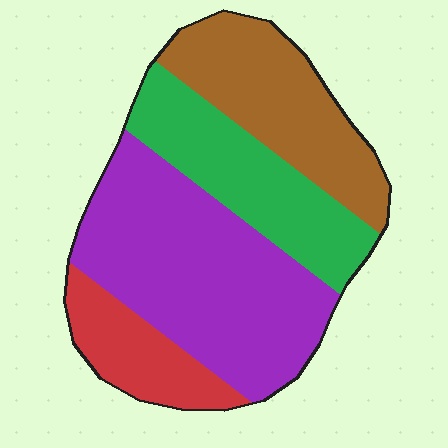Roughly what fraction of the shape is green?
Green covers roughly 25% of the shape.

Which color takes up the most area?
Purple, at roughly 40%.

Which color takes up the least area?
Red, at roughly 15%.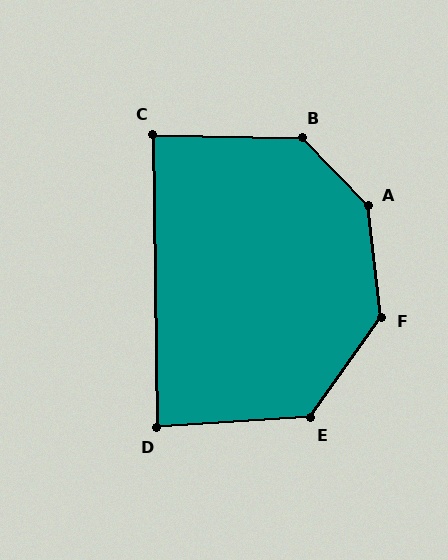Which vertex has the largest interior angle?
A, at approximately 143 degrees.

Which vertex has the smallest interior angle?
D, at approximately 87 degrees.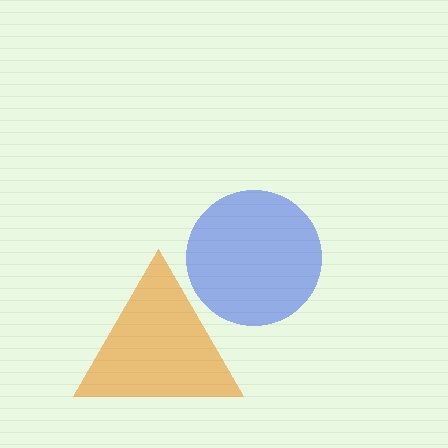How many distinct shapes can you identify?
There are 2 distinct shapes: a blue circle, an orange triangle.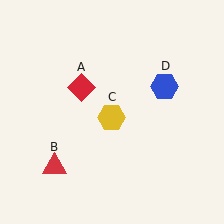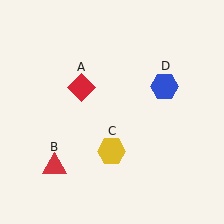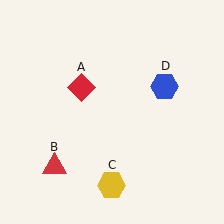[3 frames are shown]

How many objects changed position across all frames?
1 object changed position: yellow hexagon (object C).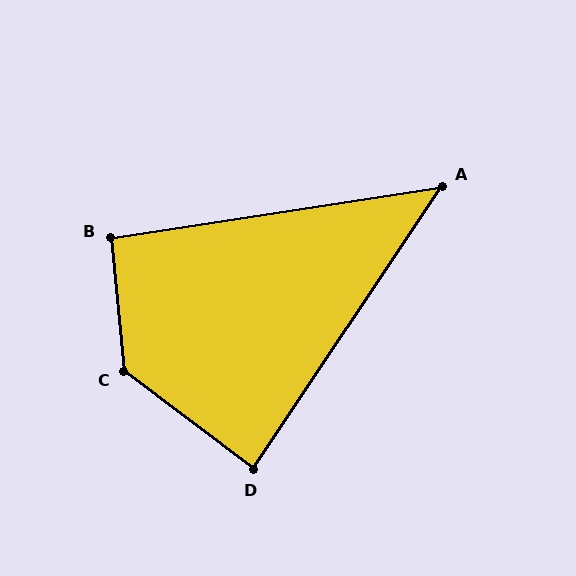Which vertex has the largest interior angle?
C, at approximately 132 degrees.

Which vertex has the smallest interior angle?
A, at approximately 48 degrees.